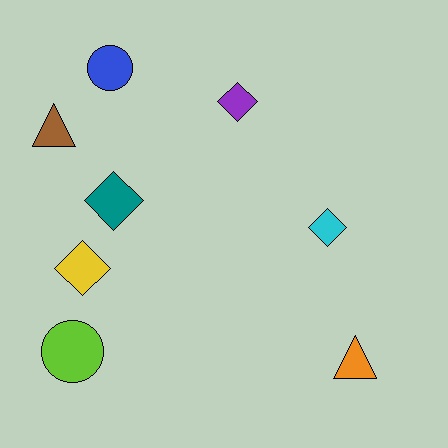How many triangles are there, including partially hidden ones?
There are 2 triangles.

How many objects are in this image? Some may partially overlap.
There are 8 objects.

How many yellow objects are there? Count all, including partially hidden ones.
There is 1 yellow object.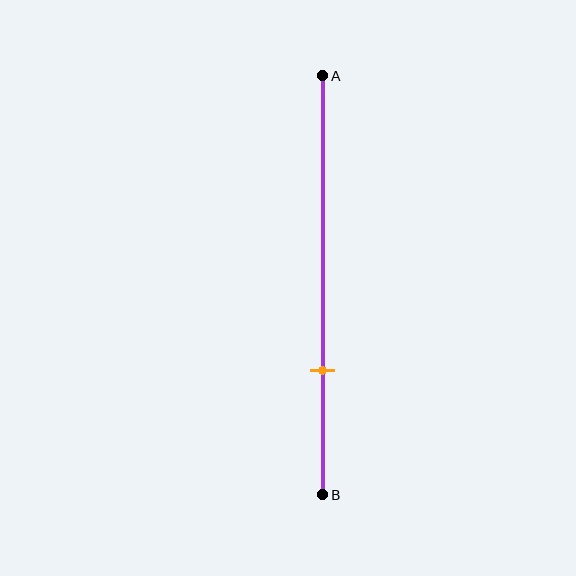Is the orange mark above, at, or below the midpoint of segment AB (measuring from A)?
The orange mark is below the midpoint of segment AB.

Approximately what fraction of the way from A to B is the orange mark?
The orange mark is approximately 70% of the way from A to B.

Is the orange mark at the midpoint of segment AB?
No, the mark is at about 70% from A, not at the 50% midpoint.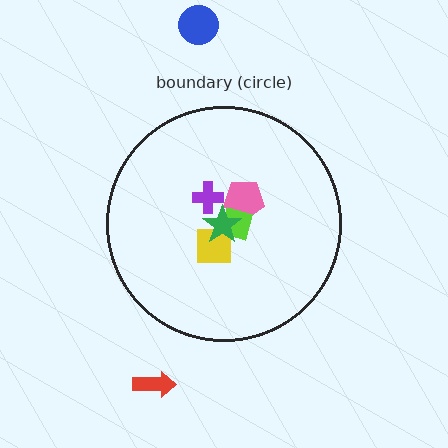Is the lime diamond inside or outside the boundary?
Inside.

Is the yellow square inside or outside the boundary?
Inside.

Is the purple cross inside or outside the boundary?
Inside.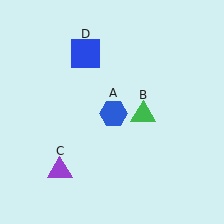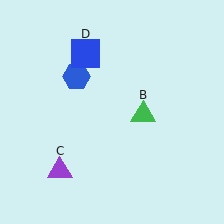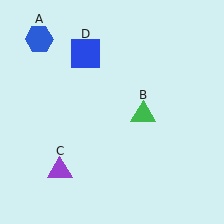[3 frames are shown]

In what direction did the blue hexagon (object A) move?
The blue hexagon (object A) moved up and to the left.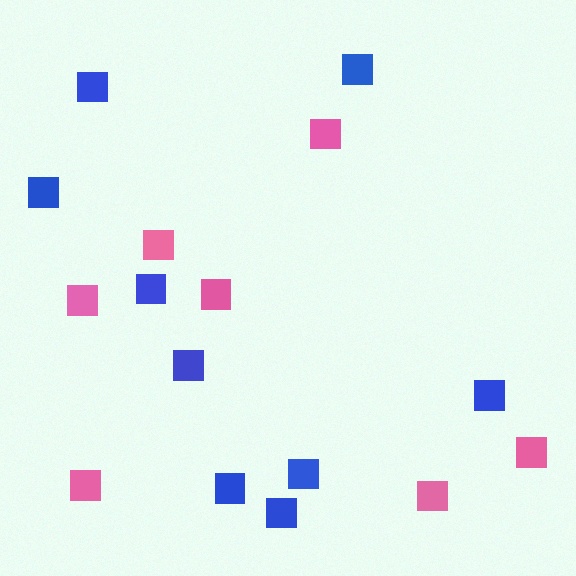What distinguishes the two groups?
There are 2 groups: one group of blue squares (9) and one group of pink squares (7).